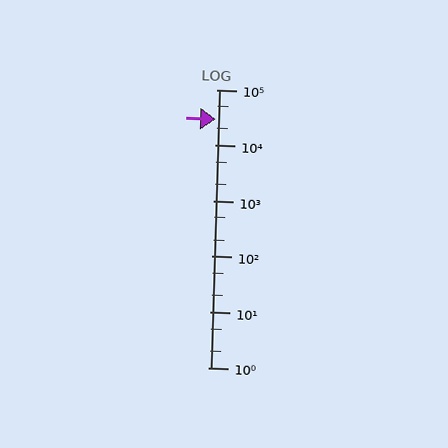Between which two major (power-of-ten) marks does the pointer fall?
The pointer is between 10000 and 100000.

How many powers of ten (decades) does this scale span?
The scale spans 5 decades, from 1 to 100000.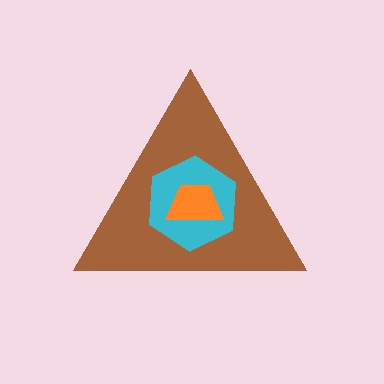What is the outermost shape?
The brown triangle.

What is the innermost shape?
The orange trapezoid.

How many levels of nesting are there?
3.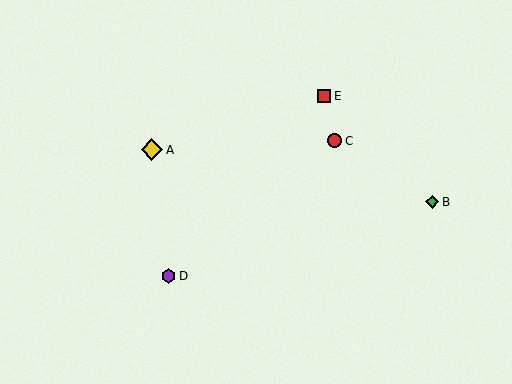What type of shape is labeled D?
Shape D is a purple hexagon.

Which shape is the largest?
The yellow diamond (labeled A) is the largest.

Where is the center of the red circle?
The center of the red circle is at (335, 141).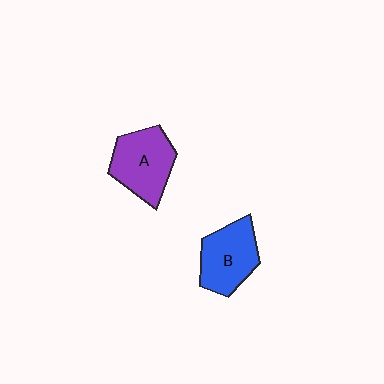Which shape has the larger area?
Shape A (purple).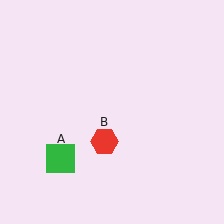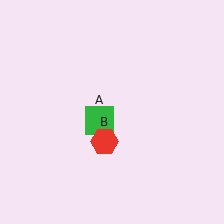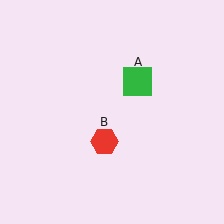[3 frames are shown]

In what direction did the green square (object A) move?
The green square (object A) moved up and to the right.